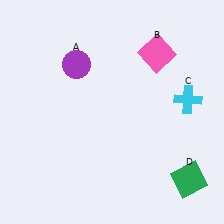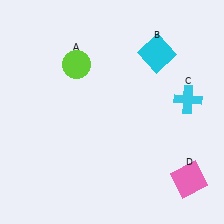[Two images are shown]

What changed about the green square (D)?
In Image 1, D is green. In Image 2, it changed to pink.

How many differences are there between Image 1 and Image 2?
There are 3 differences between the two images.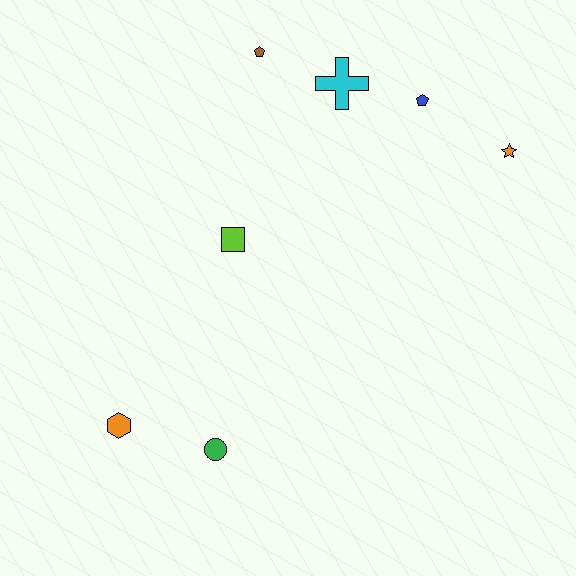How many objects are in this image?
There are 7 objects.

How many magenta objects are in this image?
There are no magenta objects.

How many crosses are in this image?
There is 1 cross.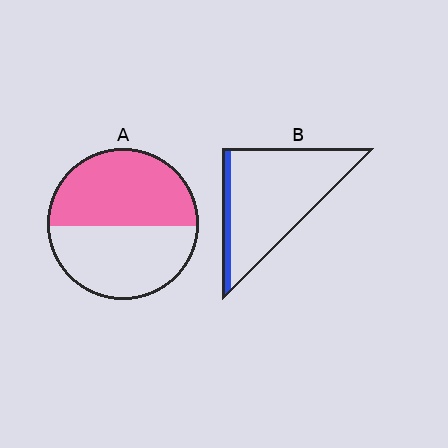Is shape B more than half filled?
No.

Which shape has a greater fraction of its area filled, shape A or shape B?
Shape A.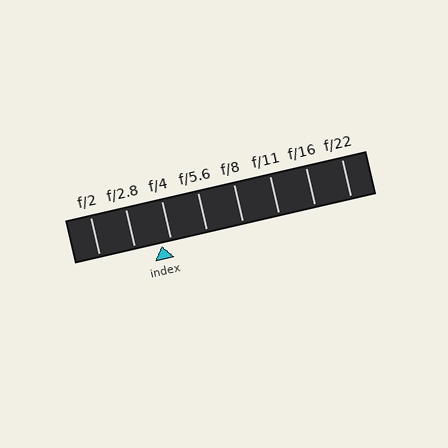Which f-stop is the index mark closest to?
The index mark is closest to f/4.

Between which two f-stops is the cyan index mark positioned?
The index mark is between f/2.8 and f/4.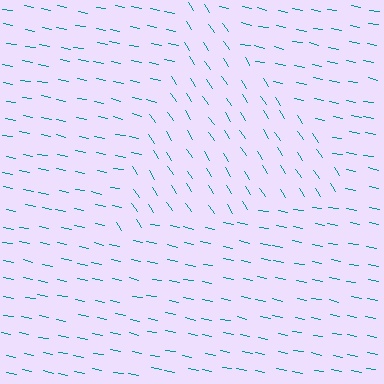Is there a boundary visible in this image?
Yes, there is a texture boundary formed by a change in line orientation.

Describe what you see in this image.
The image is filled with small teal line segments. A triangle region in the image has lines oriented differently from the surrounding lines, creating a visible texture boundary.